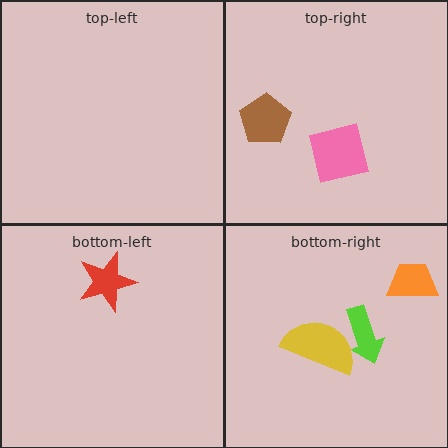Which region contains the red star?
The bottom-left region.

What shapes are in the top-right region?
The brown pentagon, the pink square.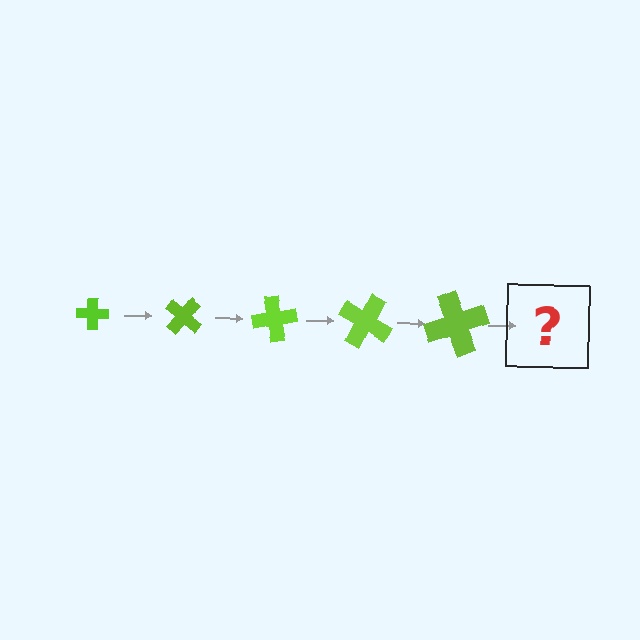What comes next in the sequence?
The next element should be a cross, larger than the previous one and rotated 200 degrees from the start.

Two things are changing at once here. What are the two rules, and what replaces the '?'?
The two rules are that the cross grows larger each step and it rotates 40 degrees each step. The '?' should be a cross, larger than the previous one and rotated 200 degrees from the start.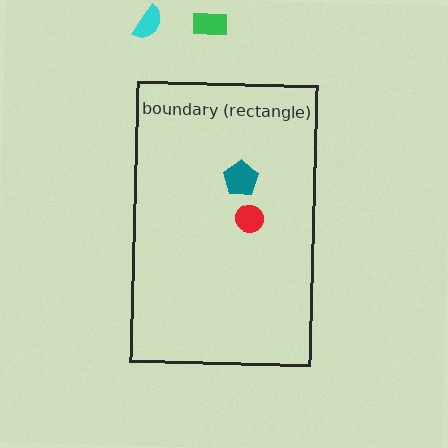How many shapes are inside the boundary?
2 inside, 2 outside.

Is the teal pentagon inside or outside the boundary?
Inside.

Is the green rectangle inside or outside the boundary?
Outside.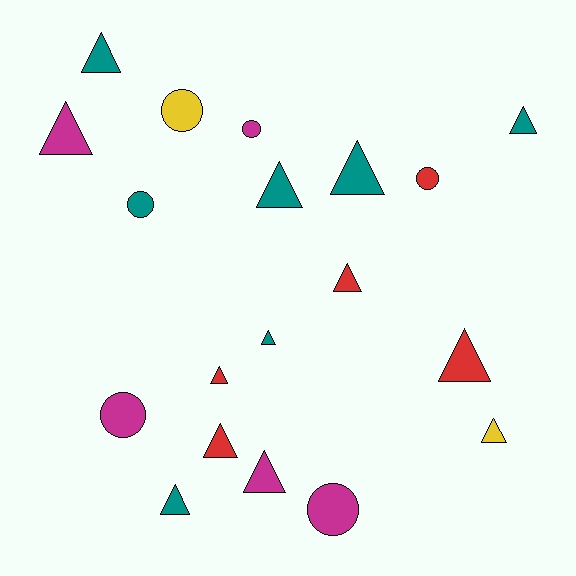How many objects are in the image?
There are 19 objects.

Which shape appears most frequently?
Triangle, with 13 objects.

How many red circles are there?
There is 1 red circle.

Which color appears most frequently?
Teal, with 7 objects.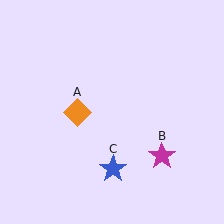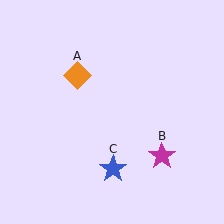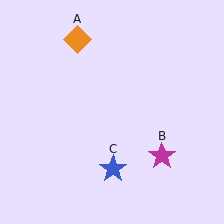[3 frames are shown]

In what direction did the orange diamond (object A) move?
The orange diamond (object A) moved up.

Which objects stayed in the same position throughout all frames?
Magenta star (object B) and blue star (object C) remained stationary.